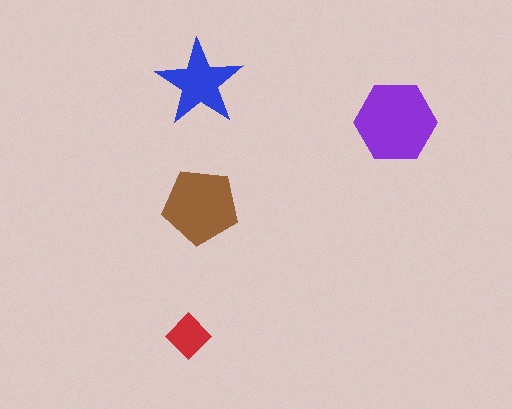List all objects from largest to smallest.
The purple hexagon, the brown pentagon, the blue star, the red diamond.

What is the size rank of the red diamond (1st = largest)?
4th.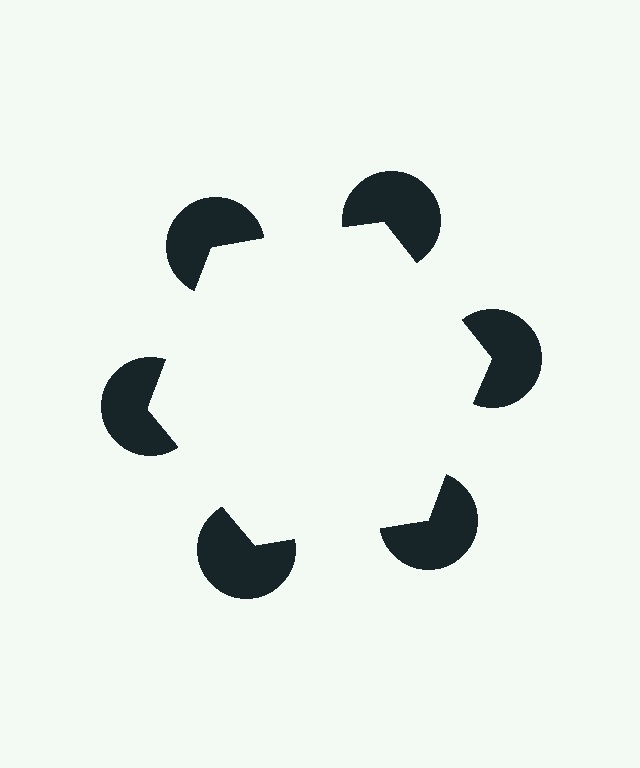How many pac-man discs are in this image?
There are 6 — one at each vertex of the illusory hexagon.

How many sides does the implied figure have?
6 sides.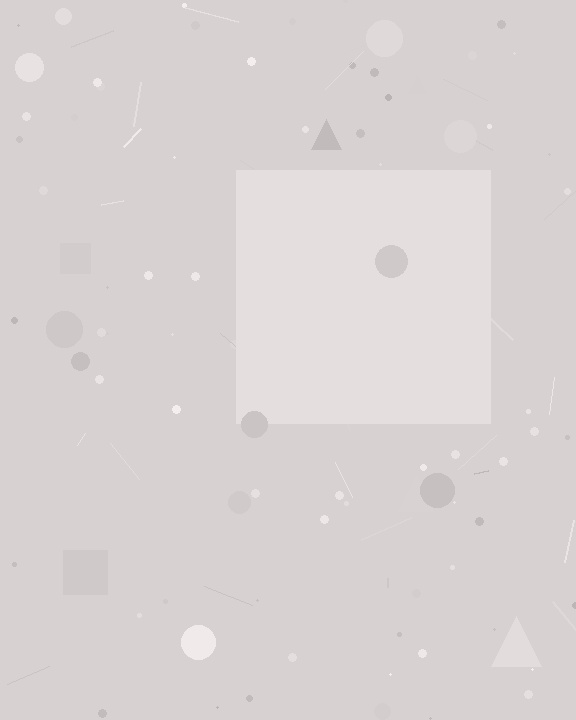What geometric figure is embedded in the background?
A square is embedded in the background.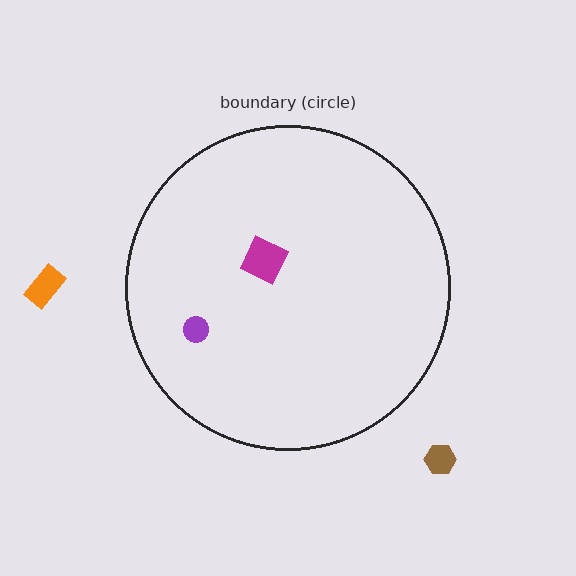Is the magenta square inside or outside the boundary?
Inside.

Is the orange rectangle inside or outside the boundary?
Outside.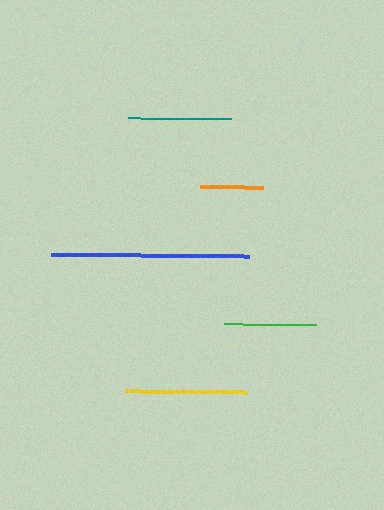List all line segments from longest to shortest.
From longest to shortest: blue, yellow, teal, green, orange.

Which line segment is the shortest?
The orange line is the shortest at approximately 64 pixels.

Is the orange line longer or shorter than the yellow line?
The yellow line is longer than the orange line.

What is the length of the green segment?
The green segment is approximately 92 pixels long.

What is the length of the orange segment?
The orange segment is approximately 64 pixels long.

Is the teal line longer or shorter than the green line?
The teal line is longer than the green line.